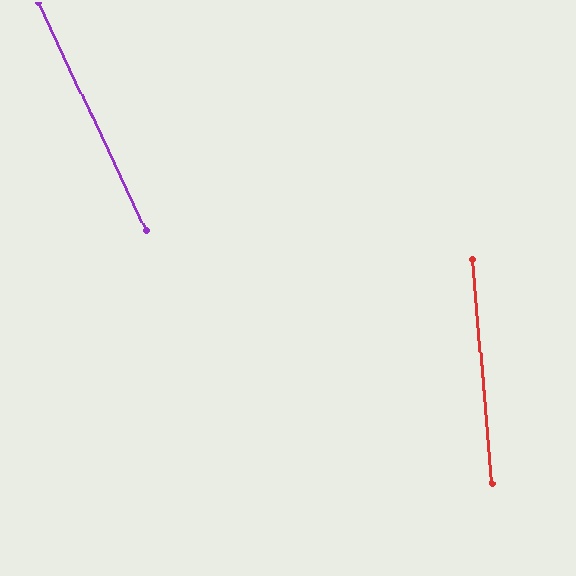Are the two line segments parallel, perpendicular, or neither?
Neither parallel nor perpendicular — they differ by about 20°.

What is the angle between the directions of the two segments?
Approximately 20 degrees.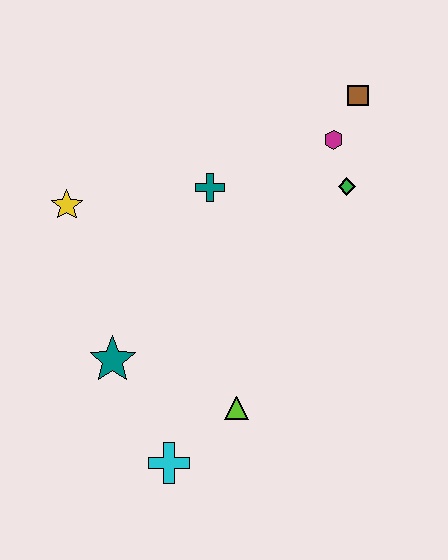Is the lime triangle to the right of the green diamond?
No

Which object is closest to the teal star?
The cyan cross is closest to the teal star.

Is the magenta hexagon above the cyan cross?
Yes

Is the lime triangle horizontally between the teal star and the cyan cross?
No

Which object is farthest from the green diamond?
The cyan cross is farthest from the green diamond.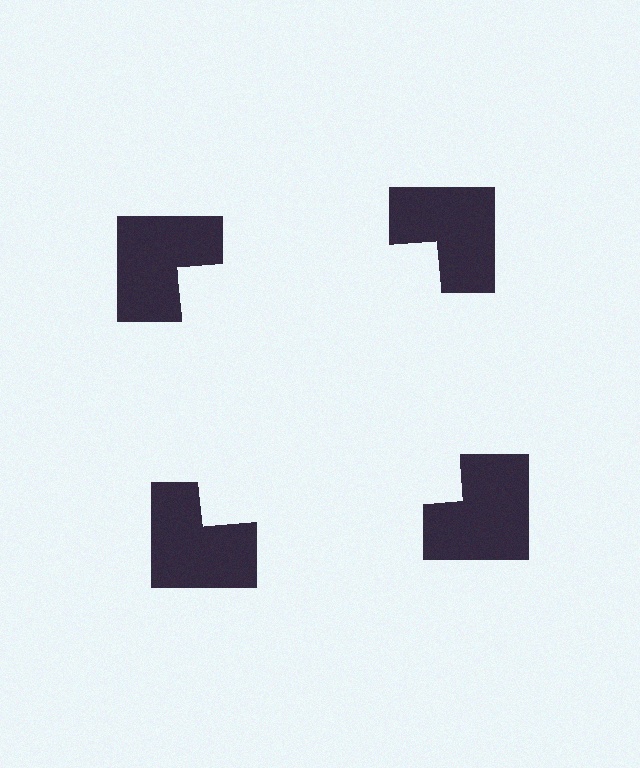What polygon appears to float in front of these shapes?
An illusory square — its edges are inferred from the aligned wedge cuts in the notched squares, not physically drawn.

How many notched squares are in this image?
There are 4 — one at each vertex of the illusory square.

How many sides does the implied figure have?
4 sides.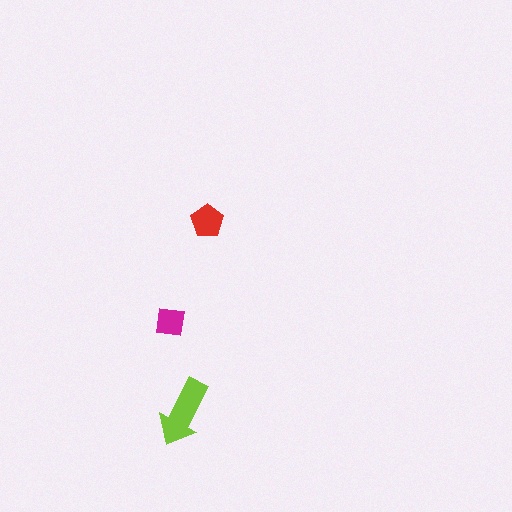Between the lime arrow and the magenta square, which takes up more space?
The lime arrow.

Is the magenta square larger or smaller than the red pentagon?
Smaller.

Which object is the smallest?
The magenta square.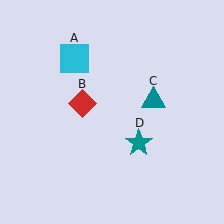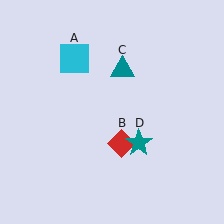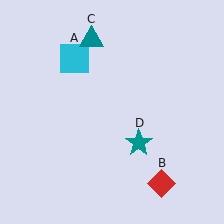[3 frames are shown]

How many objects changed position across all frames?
2 objects changed position: red diamond (object B), teal triangle (object C).